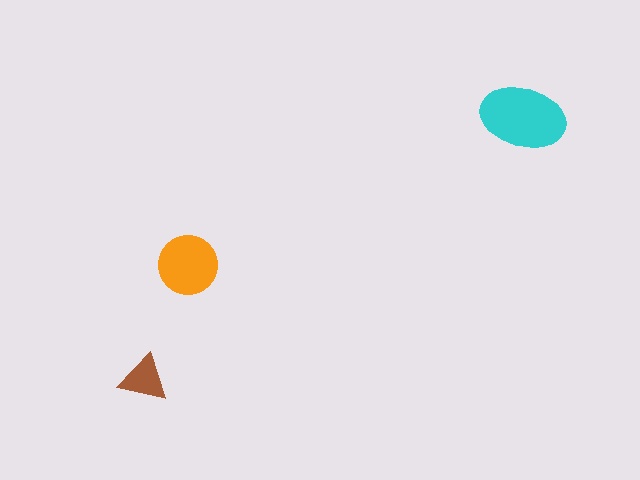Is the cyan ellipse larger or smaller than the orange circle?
Larger.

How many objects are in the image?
There are 3 objects in the image.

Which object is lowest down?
The brown triangle is bottommost.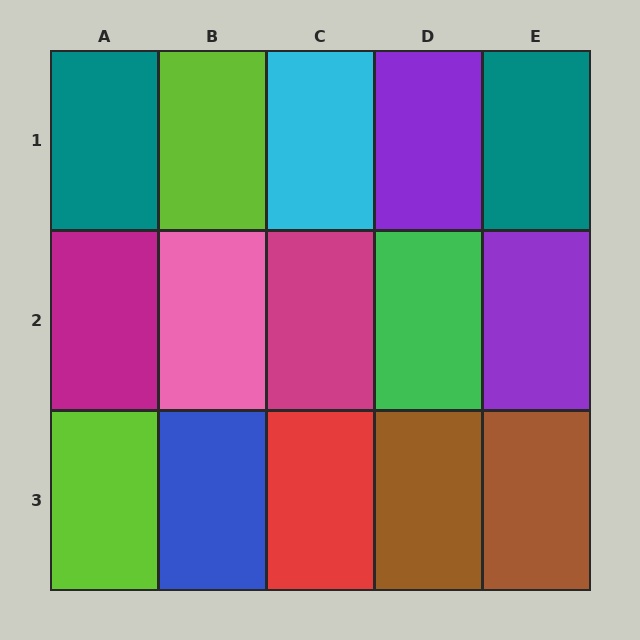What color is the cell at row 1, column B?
Lime.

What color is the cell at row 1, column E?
Teal.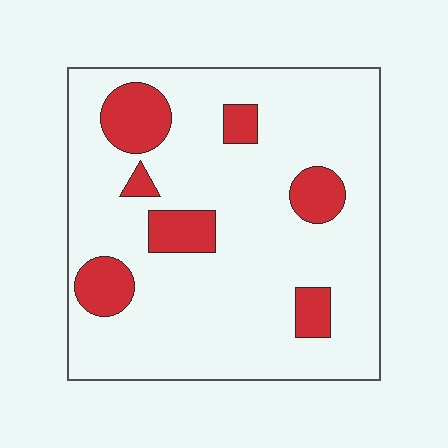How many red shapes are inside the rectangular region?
7.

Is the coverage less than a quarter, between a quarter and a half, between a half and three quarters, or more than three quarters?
Less than a quarter.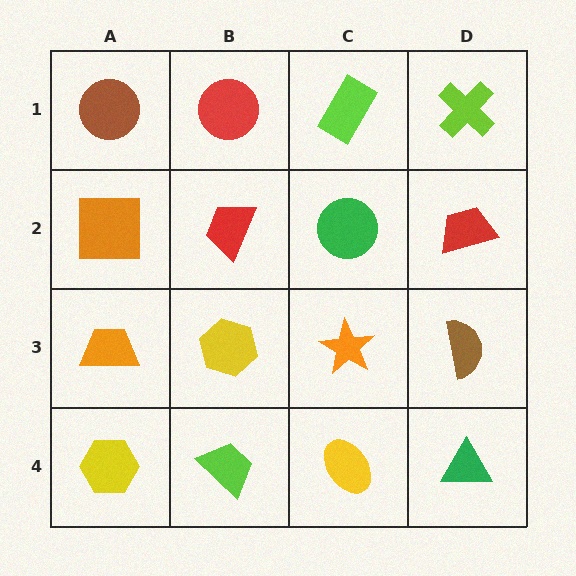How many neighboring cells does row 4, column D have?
2.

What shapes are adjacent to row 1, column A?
An orange square (row 2, column A), a red circle (row 1, column B).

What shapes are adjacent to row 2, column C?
A lime rectangle (row 1, column C), an orange star (row 3, column C), a red trapezoid (row 2, column B), a red trapezoid (row 2, column D).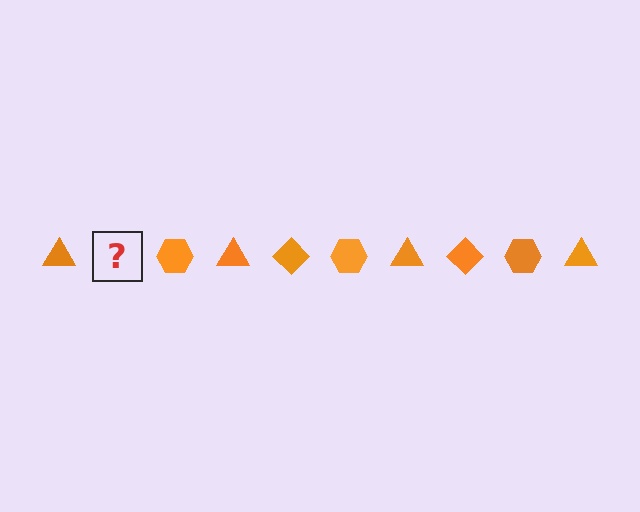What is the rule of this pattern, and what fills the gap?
The rule is that the pattern cycles through triangle, diamond, hexagon shapes in orange. The gap should be filled with an orange diamond.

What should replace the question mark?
The question mark should be replaced with an orange diamond.